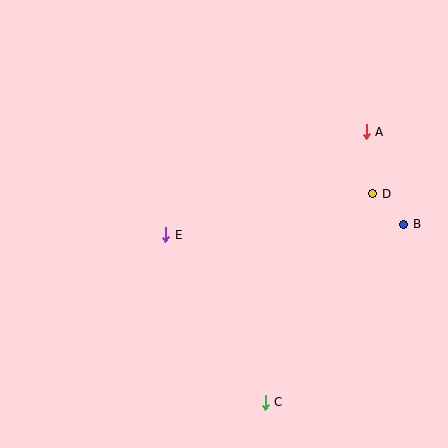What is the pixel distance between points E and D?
The distance between E and D is 211 pixels.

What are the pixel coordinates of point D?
Point D is at (373, 194).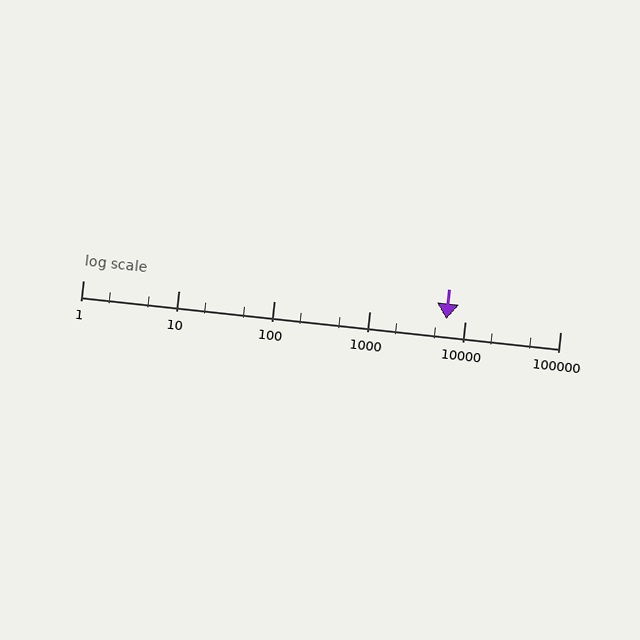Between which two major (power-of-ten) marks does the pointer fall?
The pointer is between 1000 and 10000.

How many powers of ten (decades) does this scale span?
The scale spans 5 decades, from 1 to 100000.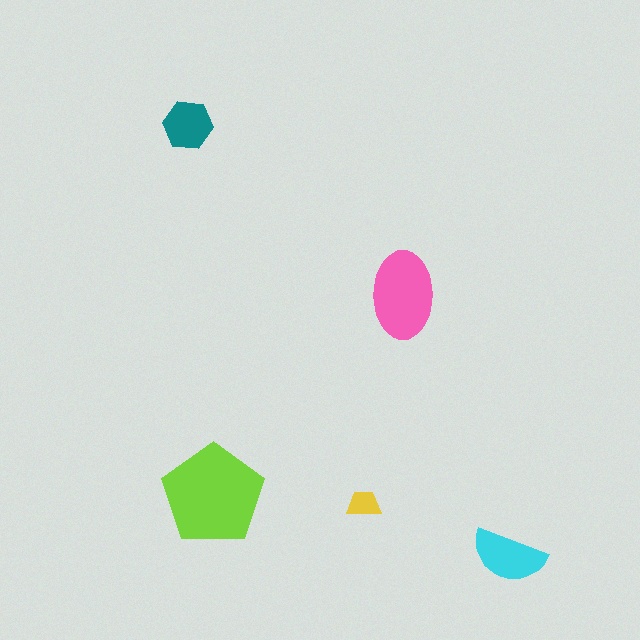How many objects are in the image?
There are 5 objects in the image.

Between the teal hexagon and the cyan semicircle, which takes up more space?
The cyan semicircle.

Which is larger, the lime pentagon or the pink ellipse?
The lime pentagon.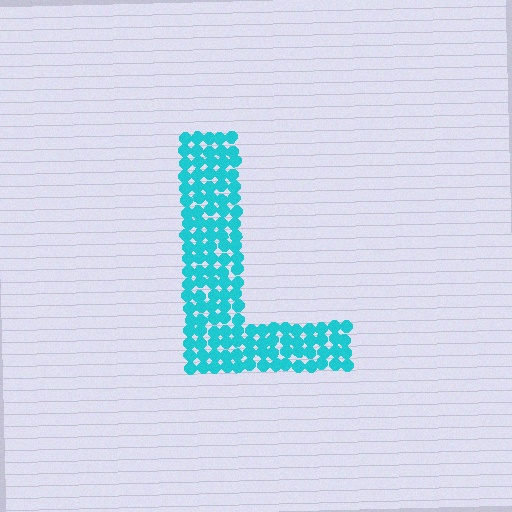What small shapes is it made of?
It is made of small circles.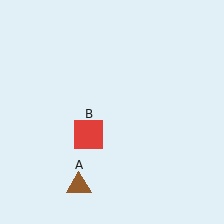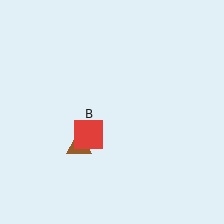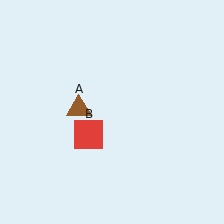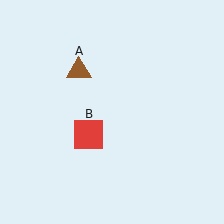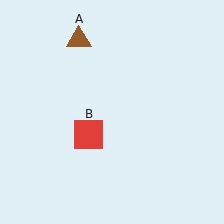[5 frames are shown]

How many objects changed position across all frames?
1 object changed position: brown triangle (object A).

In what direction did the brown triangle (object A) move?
The brown triangle (object A) moved up.